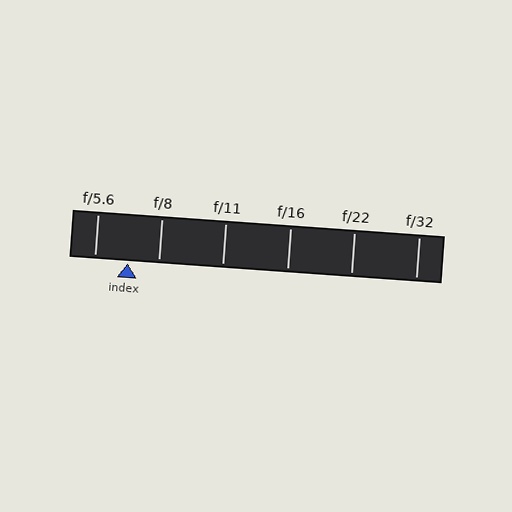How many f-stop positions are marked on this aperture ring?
There are 6 f-stop positions marked.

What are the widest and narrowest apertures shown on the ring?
The widest aperture shown is f/5.6 and the narrowest is f/32.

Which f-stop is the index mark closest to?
The index mark is closest to f/8.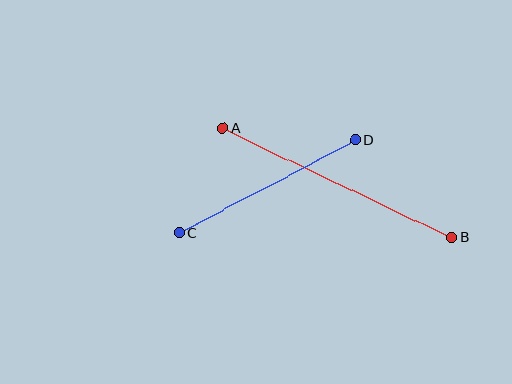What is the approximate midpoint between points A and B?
The midpoint is at approximately (337, 183) pixels.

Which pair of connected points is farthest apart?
Points A and B are farthest apart.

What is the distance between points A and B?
The distance is approximately 253 pixels.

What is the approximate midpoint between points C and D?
The midpoint is at approximately (267, 187) pixels.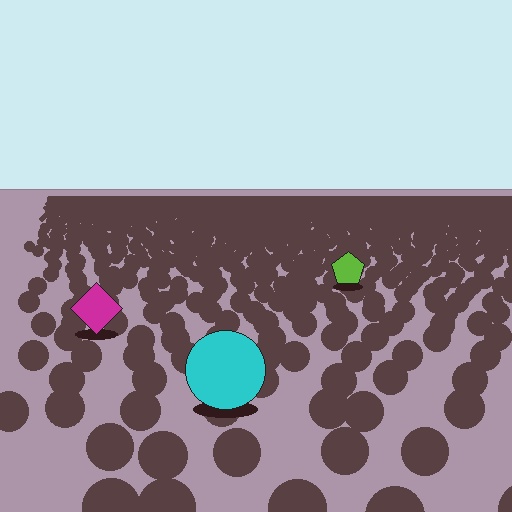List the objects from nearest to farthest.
From nearest to farthest: the cyan circle, the magenta diamond, the lime pentagon.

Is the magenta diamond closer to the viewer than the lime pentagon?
Yes. The magenta diamond is closer — you can tell from the texture gradient: the ground texture is coarser near it.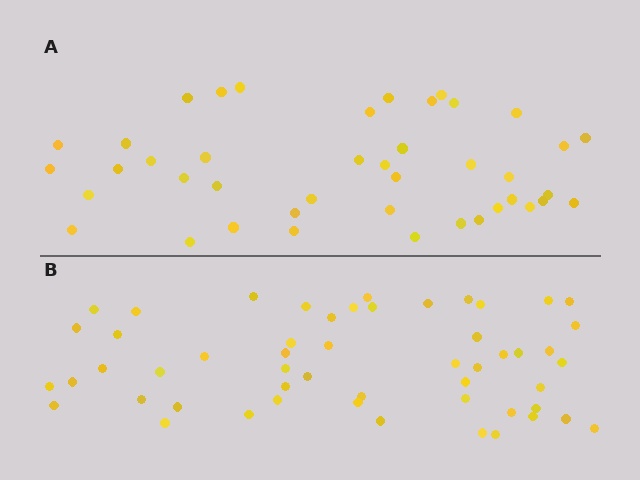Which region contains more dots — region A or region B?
Region B (the bottom region) has more dots.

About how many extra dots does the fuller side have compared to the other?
Region B has roughly 12 or so more dots than region A.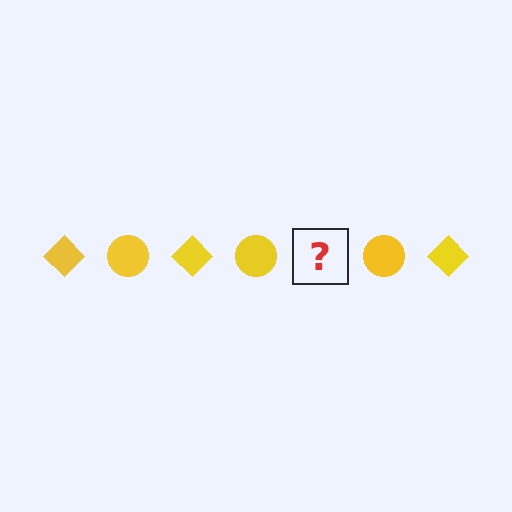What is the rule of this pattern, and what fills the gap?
The rule is that the pattern cycles through diamond, circle shapes in yellow. The gap should be filled with a yellow diamond.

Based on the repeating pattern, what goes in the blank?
The blank should be a yellow diamond.